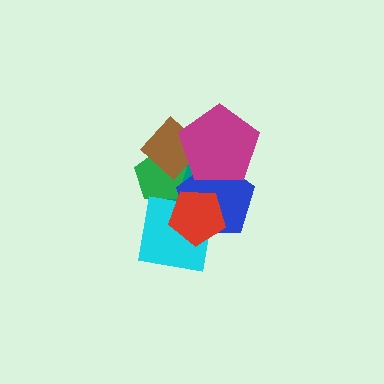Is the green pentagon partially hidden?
Yes, it is partially covered by another shape.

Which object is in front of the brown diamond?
The magenta pentagon is in front of the brown diamond.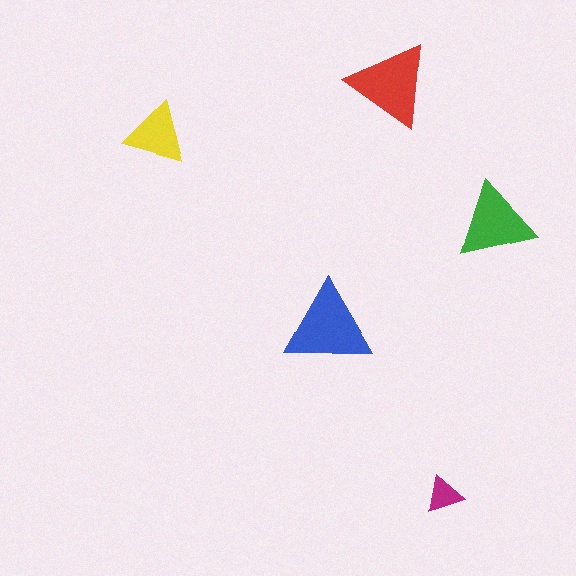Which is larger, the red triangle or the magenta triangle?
The red one.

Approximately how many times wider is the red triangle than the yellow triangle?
About 1.5 times wider.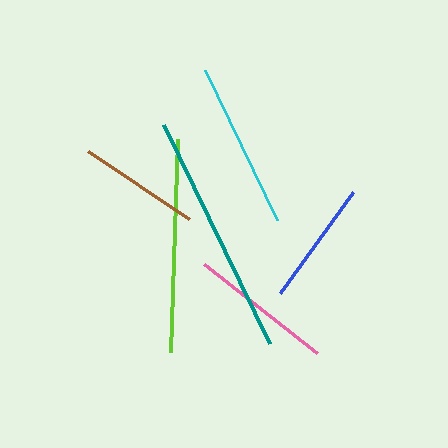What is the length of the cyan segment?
The cyan segment is approximately 166 pixels long.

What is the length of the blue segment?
The blue segment is approximately 125 pixels long.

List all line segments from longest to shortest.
From longest to shortest: teal, lime, cyan, pink, blue, brown.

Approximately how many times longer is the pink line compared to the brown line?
The pink line is approximately 1.2 times the length of the brown line.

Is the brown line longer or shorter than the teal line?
The teal line is longer than the brown line.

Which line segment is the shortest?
The brown line is the shortest at approximately 121 pixels.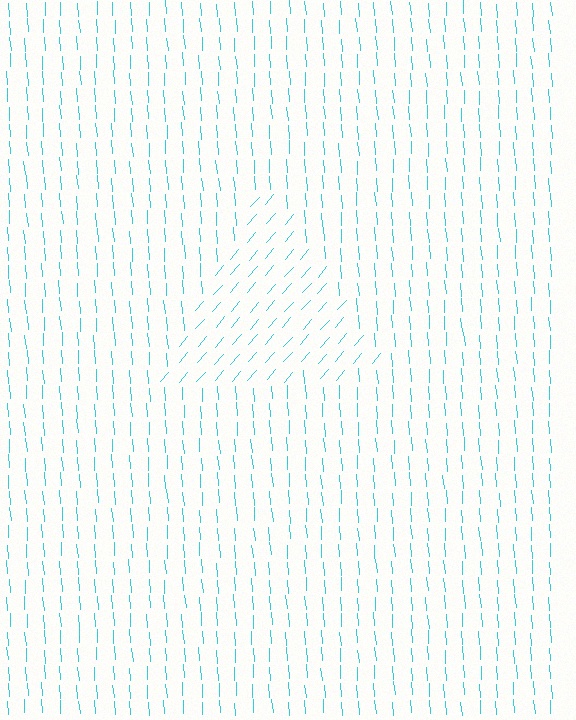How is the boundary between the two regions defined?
The boundary is defined purely by a change in line orientation (approximately 45 degrees difference). All lines are the same color and thickness.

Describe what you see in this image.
The image is filled with small cyan line segments. A triangle region in the image has lines oriented differently from the surrounding lines, creating a visible texture boundary.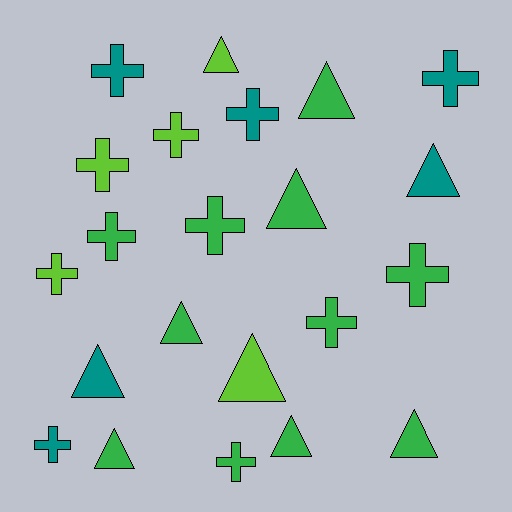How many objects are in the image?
There are 22 objects.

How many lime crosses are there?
There are 3 lime crosses.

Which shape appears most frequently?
Cross, with 12 objects.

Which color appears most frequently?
Green, with 11 objects.